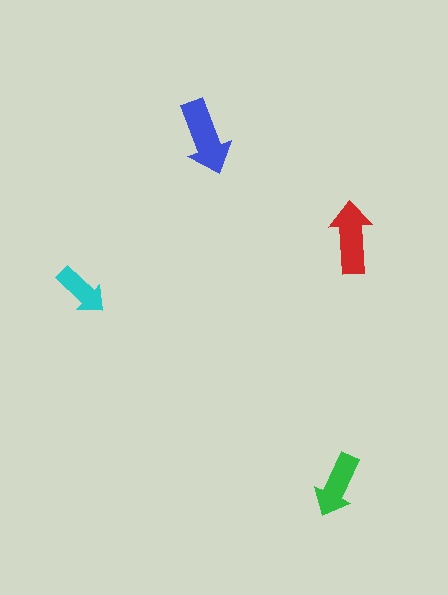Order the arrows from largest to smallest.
the blue one, the red one, the green one, the cyan one.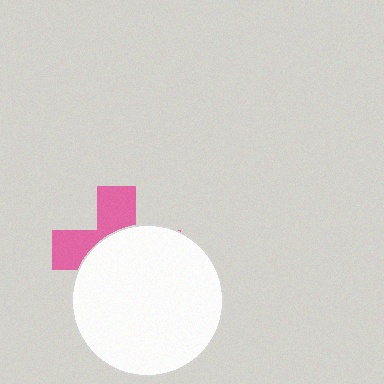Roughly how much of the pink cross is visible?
A small part of it is visible (roughly 39%).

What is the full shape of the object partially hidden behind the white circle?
The partially hidden object is a pink cross.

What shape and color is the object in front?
The object in front is a white circle.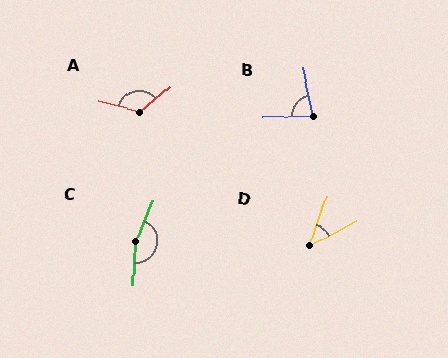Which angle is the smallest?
D, at approximately 43 degrees.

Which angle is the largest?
C, at approximately 160 degrees.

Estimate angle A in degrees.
Approximately 126 degrees.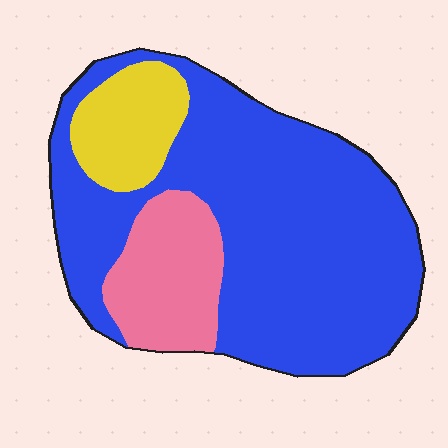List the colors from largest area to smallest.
From largest to smallest: blue, pink, yellow.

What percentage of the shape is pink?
Pink takes up between a sixth and a third of the shape.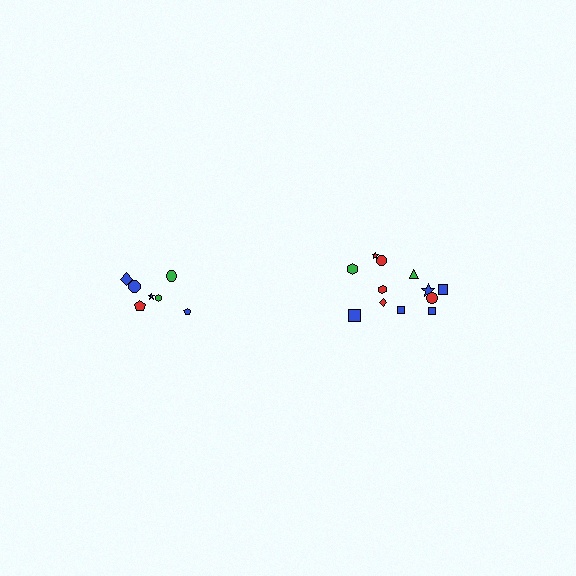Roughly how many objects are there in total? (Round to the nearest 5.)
Roughly 20 objects in total.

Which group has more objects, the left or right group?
The right group.